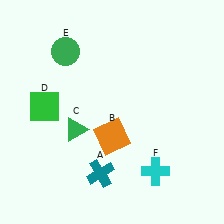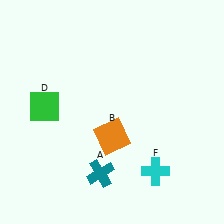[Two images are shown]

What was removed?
The green circle (E), the green triangle (C) were removed in Image 2.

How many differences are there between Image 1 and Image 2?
There are 2 differences between the two images.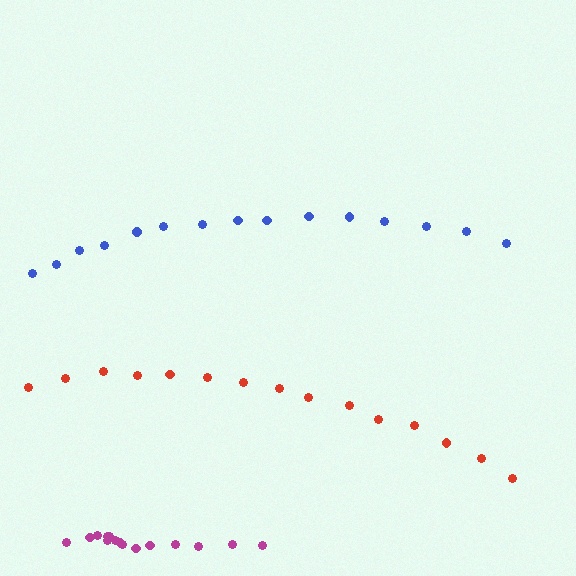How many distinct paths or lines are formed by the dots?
There are 3 distinct paths.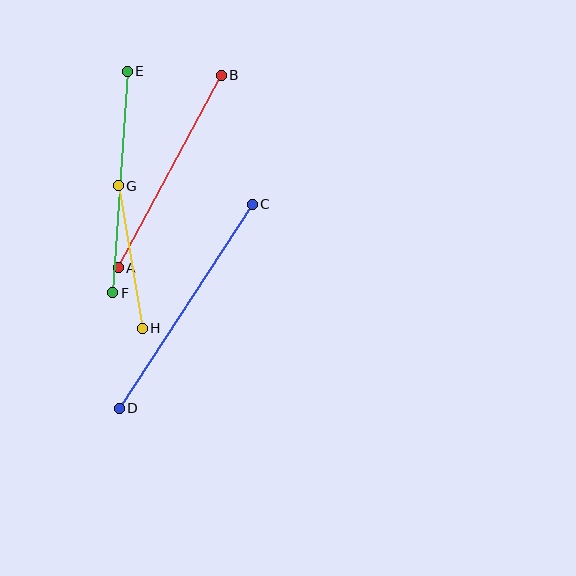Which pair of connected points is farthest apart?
Points C and D are farthest apart.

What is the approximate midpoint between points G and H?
The midpoint is at approximately (130, 257) pixels.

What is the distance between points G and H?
The distance is approximately 144 pixels.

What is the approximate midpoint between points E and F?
The midpoint is at approximately (120, 182) pixels.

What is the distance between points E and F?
The distance is approximately 222 pixels.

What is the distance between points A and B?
The distance is approximately 218 pixels.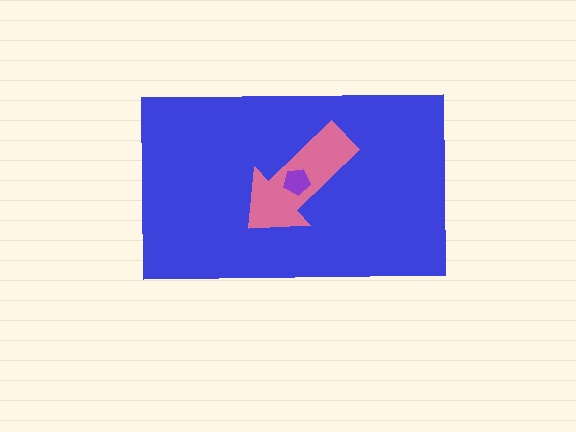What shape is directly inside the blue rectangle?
The pink arrow.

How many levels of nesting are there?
3.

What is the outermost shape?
The blue rectangle.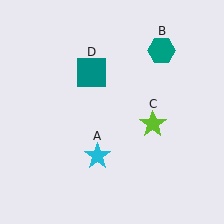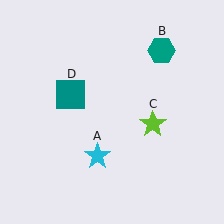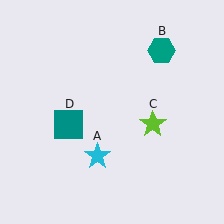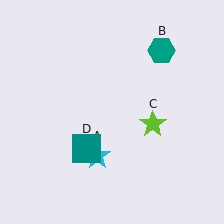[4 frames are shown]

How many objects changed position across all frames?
1 object changed position: teal square (object D).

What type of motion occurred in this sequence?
The teal square (object D) rotated counterclockwise around the center of the scene.